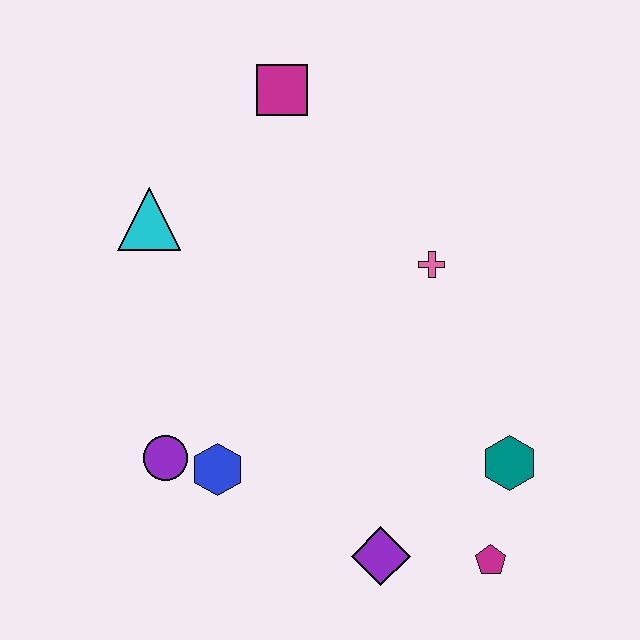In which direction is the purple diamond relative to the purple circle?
The purple diamond is to the right of the purple circle.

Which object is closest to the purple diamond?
The magenta pentagon is closest to the purple diamond.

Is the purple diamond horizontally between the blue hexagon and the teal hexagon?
Yes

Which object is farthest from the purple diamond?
The magenta square is farthest from the purple diamond.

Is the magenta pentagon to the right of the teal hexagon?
No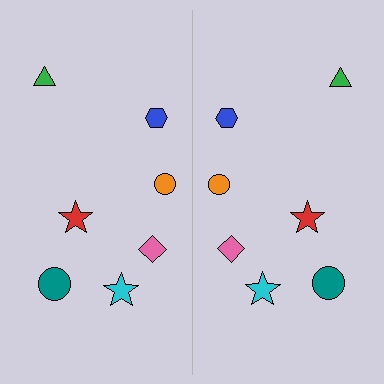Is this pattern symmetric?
Yes, this pattern has bilateral (reflection) symmetry.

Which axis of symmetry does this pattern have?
The pattern has a vertical axis of symmetry running through the center of the image.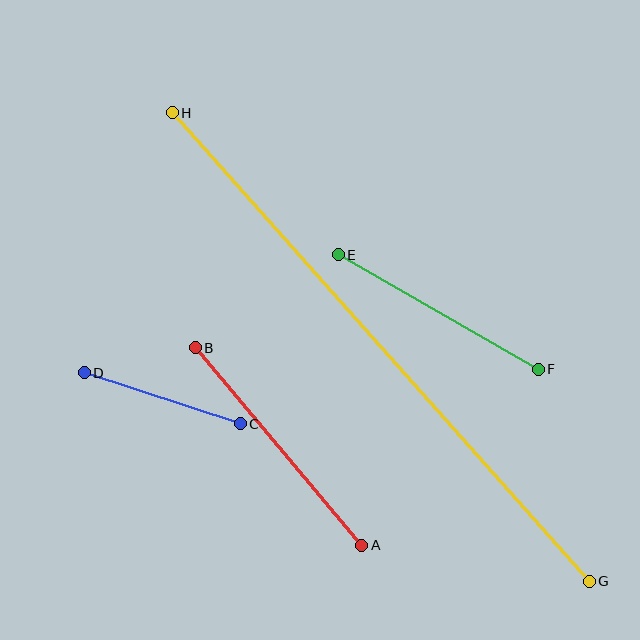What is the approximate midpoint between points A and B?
The midpoint is at approximately (278, 446) pixels.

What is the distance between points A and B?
The distance is approximately 258 pixels.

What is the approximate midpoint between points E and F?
The midpoint is at approximately (438, 312) pixels.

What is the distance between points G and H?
The distance is approximately 627 pixels.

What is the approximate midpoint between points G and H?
The midpoint is at approximately (381, 347) pixels.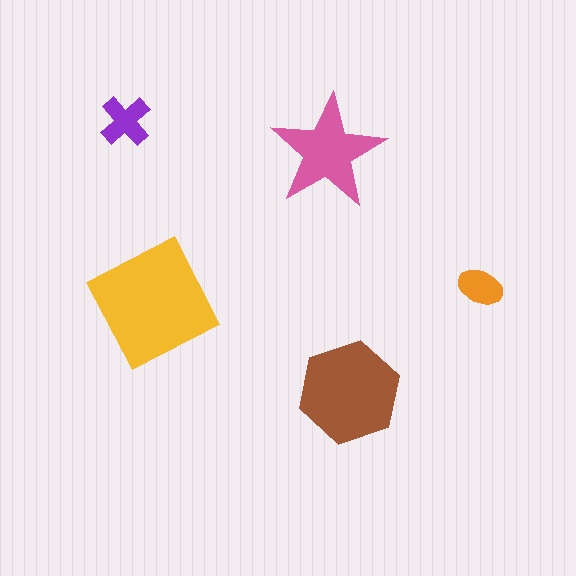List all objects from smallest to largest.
The orange ellipse, the purple cross, the pink star, the brown hexagon, the yellow square.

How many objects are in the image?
There are 5 objects in the image.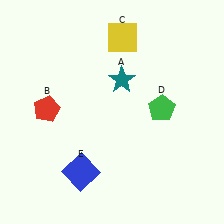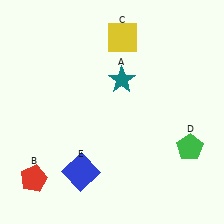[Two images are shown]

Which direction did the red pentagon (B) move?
The red pentagon (B) moved down.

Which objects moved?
The objects that moved are: the red pentagon (B), the green pentagon (D).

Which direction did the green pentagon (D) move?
The green pentagon (D) moved down.